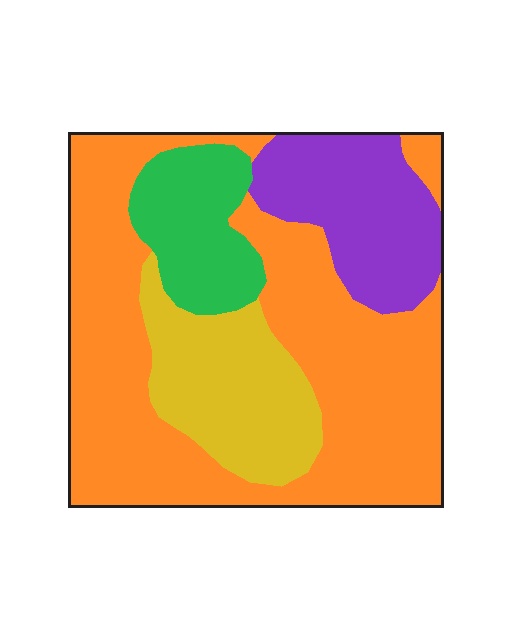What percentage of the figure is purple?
Purple covers 17% of the figure.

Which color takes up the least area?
Green, at roughly 10%.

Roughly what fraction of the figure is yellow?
Yellow covers about 15% of the figure.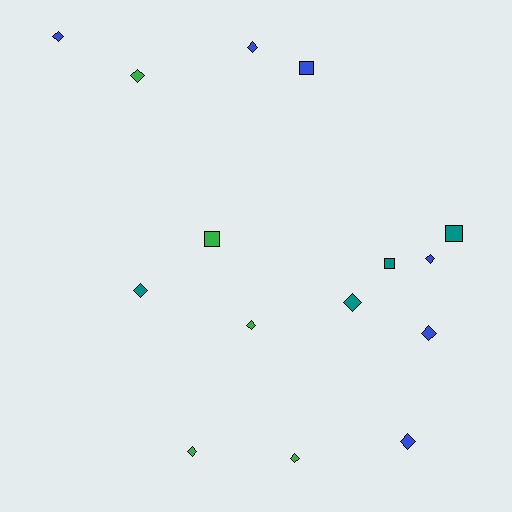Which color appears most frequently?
Blue, with 6 objects.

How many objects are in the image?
There are 15 objects.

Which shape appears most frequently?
Diamond, with 11 objects.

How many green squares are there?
There is 1 green square.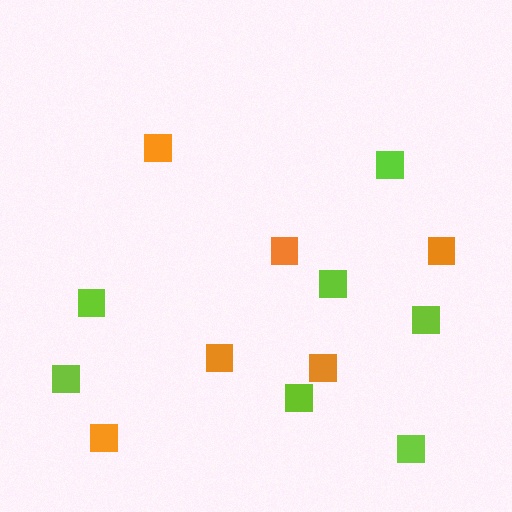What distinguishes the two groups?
There are 2 groups: one group of orange squares (6) and one group of lime squares (7).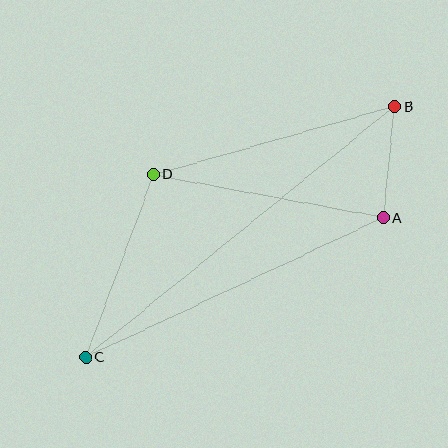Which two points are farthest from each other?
Points B and C are farthest from each other.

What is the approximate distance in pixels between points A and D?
The distance between A and D is approximately 234 pixels.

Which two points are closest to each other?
Points A and B are closest to each other.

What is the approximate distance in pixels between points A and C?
The distance between A and C is approximately 329 pixels.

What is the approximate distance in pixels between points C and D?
The distance between C and D is approximately 195 pixels.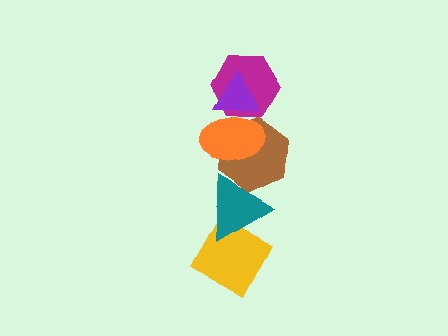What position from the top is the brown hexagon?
The brown hexagon is 4th from the top.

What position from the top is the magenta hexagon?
The magenta hexagon is 2nd from the top.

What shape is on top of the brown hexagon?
The orange ellipse is on top of the brown hexagon.